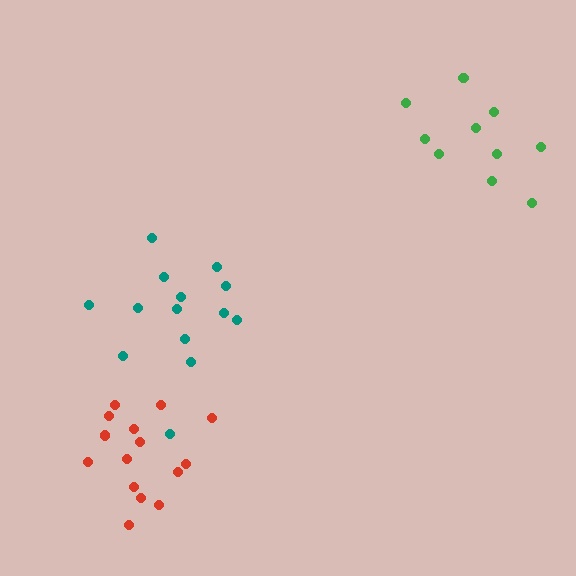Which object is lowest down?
The red cluster is bottommost.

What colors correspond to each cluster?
The clusters are colored: teal, red, green.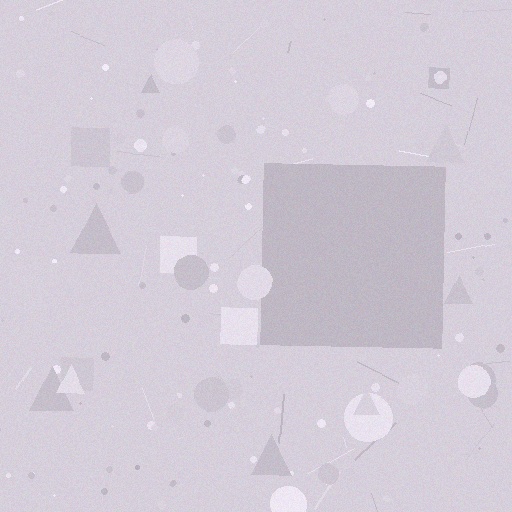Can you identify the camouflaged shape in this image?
The camouflaged shape is a square.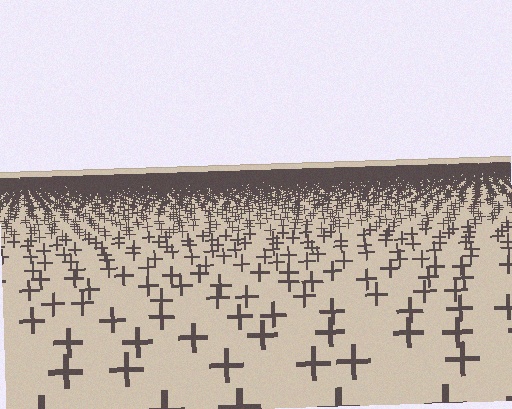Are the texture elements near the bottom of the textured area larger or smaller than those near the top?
Larger. Near the bottom, elements are closer to the viewer and appear at a bigger on-screen size.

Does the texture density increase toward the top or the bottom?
Density increases toward the top.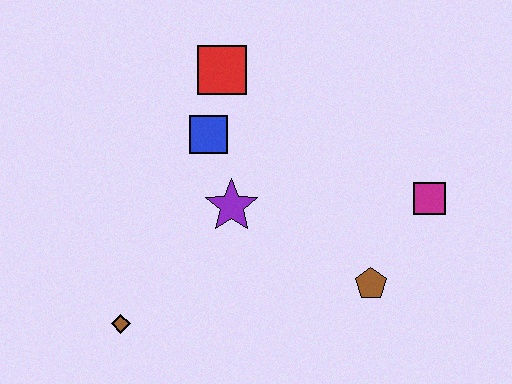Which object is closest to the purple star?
The blue square is closest to the purple star.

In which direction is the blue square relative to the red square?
The blue square is below the red square.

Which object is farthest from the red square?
The brown diamond is farthest from the red square.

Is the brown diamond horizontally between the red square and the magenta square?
No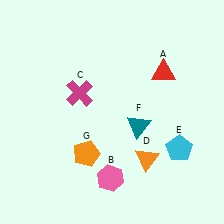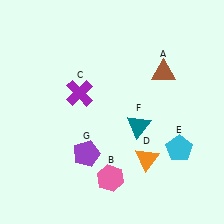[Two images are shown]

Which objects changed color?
A changed from red to brown. C changed from magenta to purple. G changed from orange to purple.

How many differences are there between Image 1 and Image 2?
There are 3 differences between the two images.